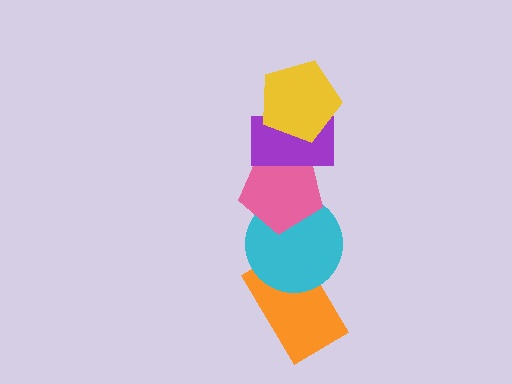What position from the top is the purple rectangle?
The purple rectangle is 2nd from the top.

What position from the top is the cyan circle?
The cyan circle is 4th from the top.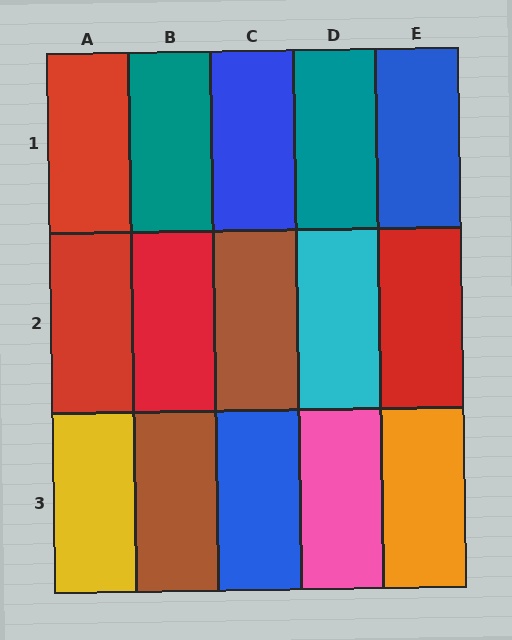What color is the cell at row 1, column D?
Teal.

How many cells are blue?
3 cells are blue.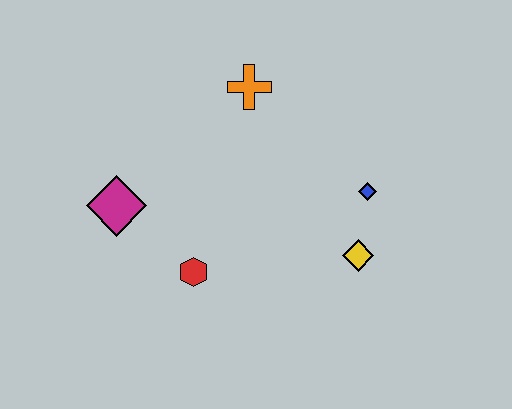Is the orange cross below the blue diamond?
No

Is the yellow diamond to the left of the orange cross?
No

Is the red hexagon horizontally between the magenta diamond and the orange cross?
Yes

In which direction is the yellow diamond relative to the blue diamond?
The yellow diamond is below the blue diamond.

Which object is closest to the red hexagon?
The magenta diamond is closest to the red hexagon.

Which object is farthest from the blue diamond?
The magenta diamond is farthest from the blue diamond.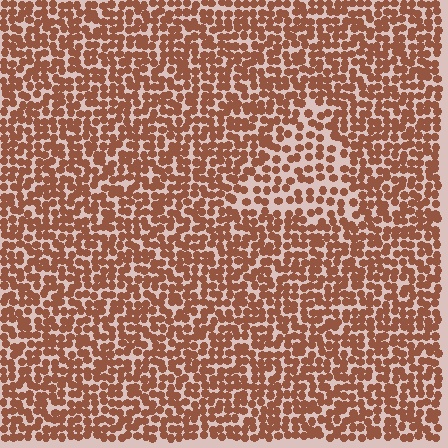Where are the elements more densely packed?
The elements are more densely packed outside the triangle boundary.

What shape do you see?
I see a triangle.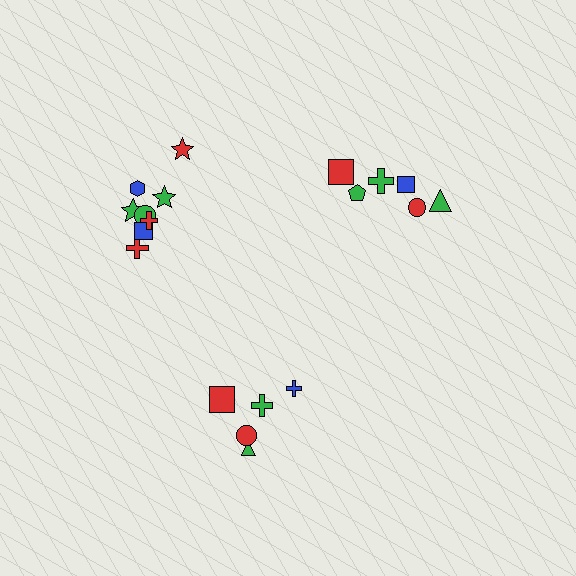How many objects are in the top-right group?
There are 6 objects.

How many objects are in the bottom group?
There are 5 objects.